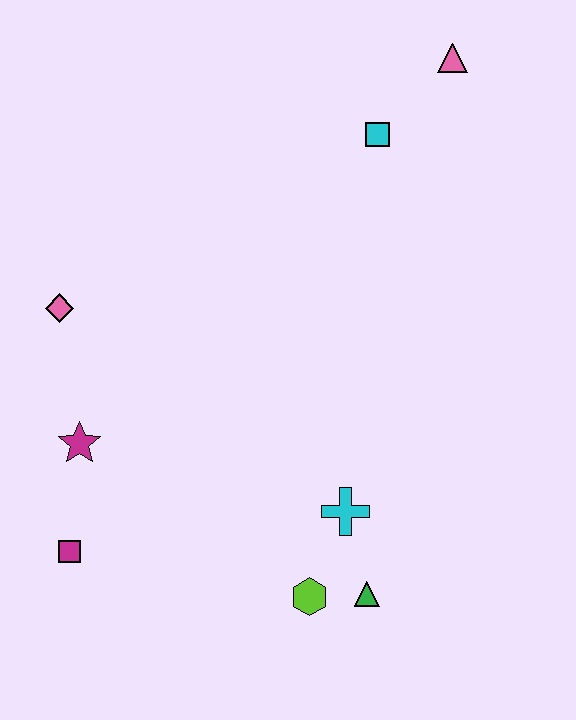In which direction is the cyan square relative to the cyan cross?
The cyan square is above the cyan cross.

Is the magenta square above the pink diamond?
No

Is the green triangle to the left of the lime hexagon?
No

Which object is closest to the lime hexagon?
The green triangle is closest to the lime hexagon.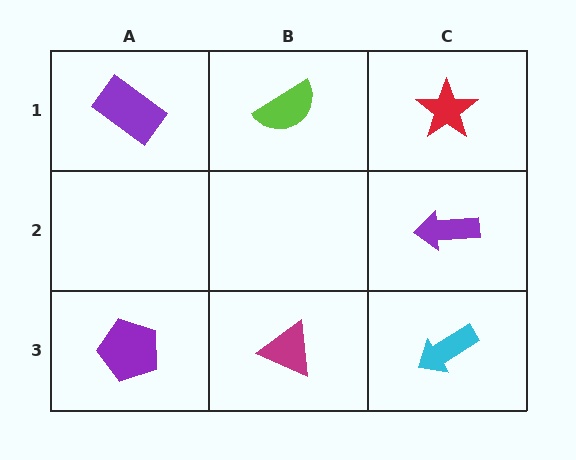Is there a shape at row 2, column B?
No, that cell is empty.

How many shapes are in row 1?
3 shapes.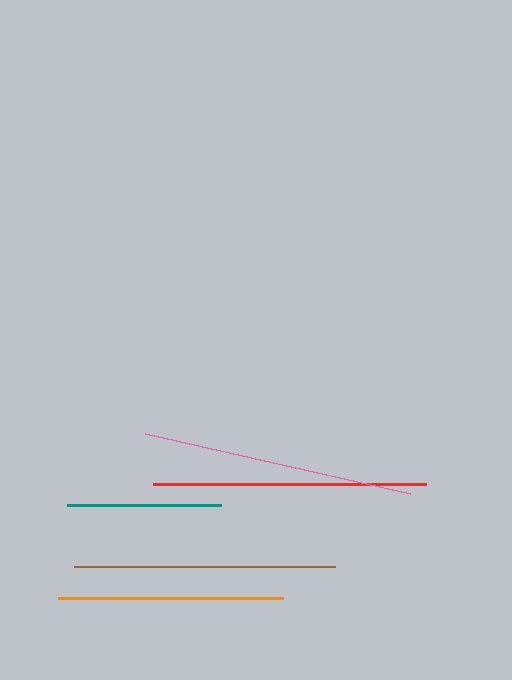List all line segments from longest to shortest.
From longest to shortest: red, pink, brown, orange, teal.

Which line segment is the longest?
The red line is the longest at approximately 272 pixels.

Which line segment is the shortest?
The teal line is the shortest at approximately 154 pixels.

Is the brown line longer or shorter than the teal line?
The brown line is longer than the teal line.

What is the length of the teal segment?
The teal segment is approximately 154 pixels long.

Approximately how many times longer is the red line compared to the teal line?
The red line is approximately 1.8 times the length of the teal line.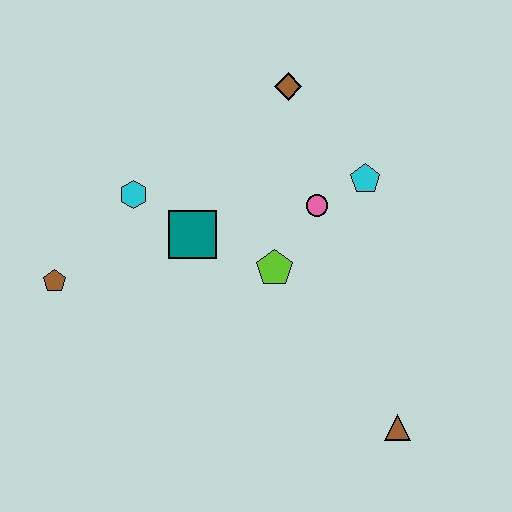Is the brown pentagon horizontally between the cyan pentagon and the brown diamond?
No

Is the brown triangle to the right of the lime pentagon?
Yes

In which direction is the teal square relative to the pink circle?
The teal square is to the left of the pink circle.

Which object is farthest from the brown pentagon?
The brown triangle is farthest from the brown pentagon.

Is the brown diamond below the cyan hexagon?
No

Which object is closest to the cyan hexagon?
The teal square is closest to the cyan hexagon.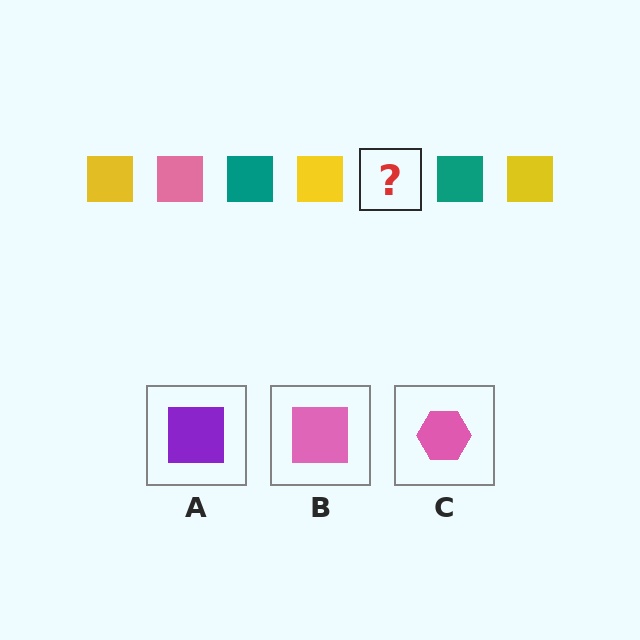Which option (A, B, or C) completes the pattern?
B.